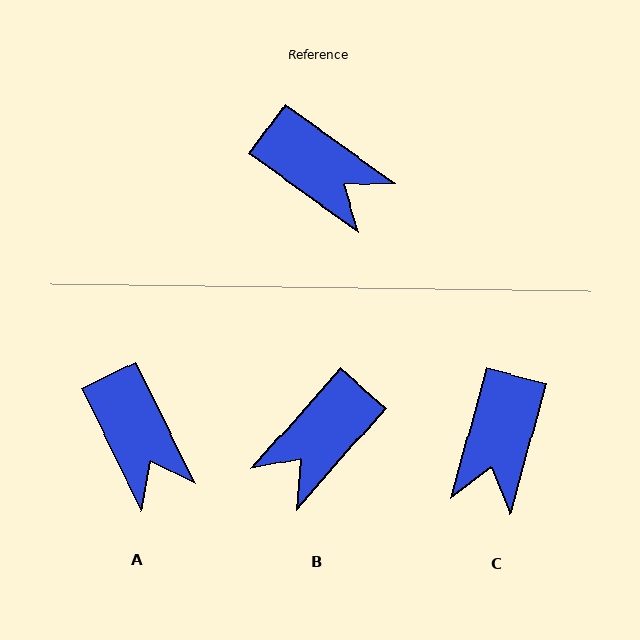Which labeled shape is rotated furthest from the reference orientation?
B, about 96 degrees away.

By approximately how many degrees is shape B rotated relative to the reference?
Approximately 96 degrees clockwise.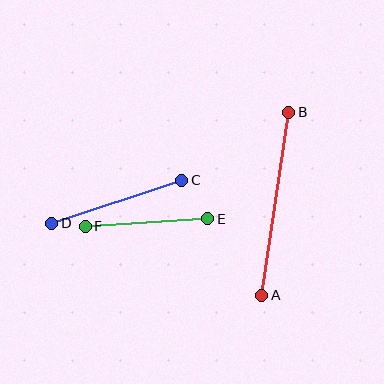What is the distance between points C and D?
The distance is approximately 137 pixels.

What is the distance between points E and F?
The distance is approximately 123 pixels.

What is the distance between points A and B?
The distance is approximately 185 pixels.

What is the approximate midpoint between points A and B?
The midpoint is at approximately (275, 204) pixels.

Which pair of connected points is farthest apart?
Points A and B are farthest apart.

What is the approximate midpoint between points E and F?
The midpoint is at approximately (146, 223) pixels.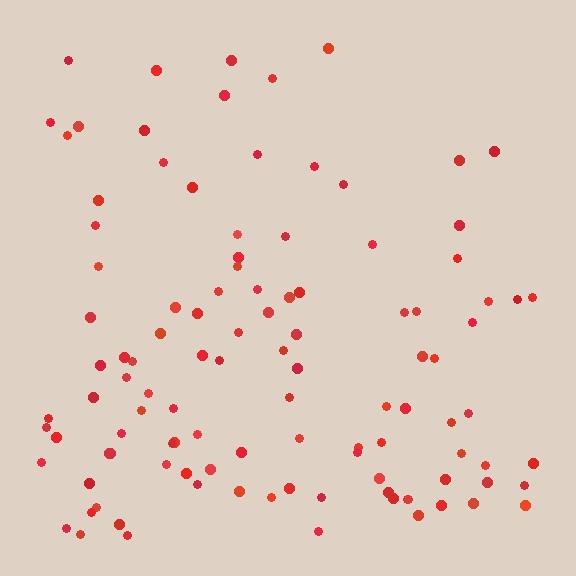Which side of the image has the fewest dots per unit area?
The top.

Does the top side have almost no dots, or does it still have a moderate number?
Still a moderate number, just noticeably fewer than the bottom.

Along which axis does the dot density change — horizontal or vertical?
Vertical.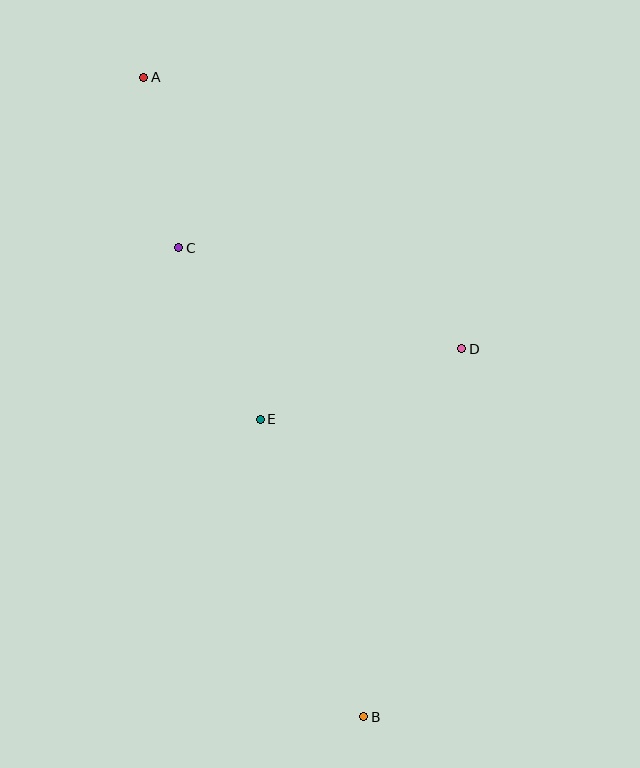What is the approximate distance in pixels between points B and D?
The distance between B and D is approximately 380 pixels.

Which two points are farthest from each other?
Points A and B are farthest from each other.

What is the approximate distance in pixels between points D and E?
The distance between D and E is approximately 213 pixels.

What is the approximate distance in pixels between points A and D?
The distance between A and D is approximately 418 pixels.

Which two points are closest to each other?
Points A and C are closest to each other.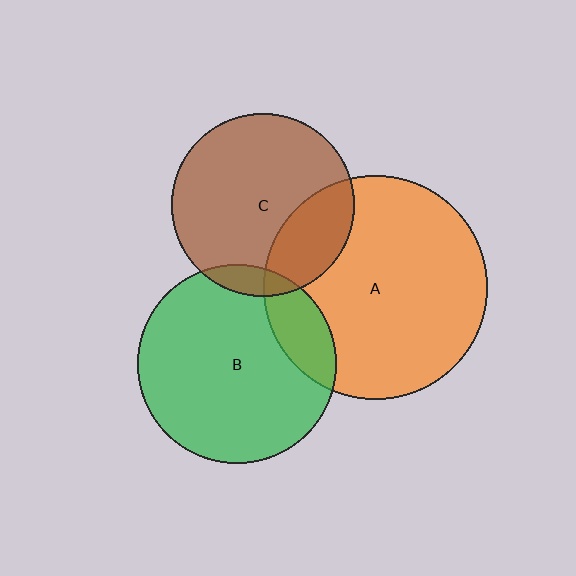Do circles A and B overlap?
Yes.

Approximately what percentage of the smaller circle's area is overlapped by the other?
Approximately 15%.